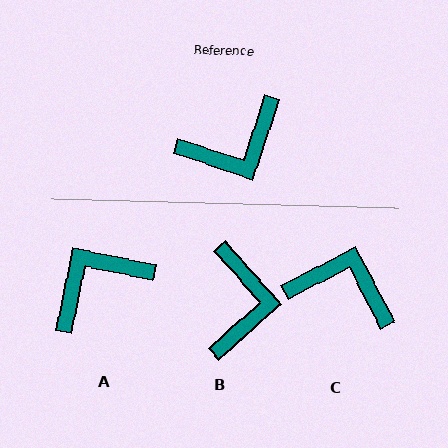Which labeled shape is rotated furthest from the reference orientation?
A, about 173 degrees away.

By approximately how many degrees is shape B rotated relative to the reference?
Approximately 60 degrees counter-clockwise.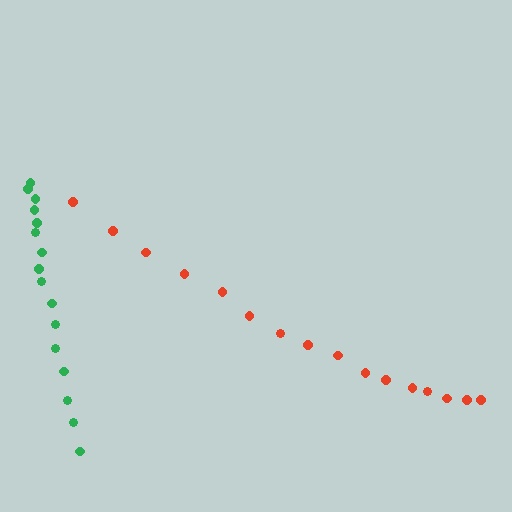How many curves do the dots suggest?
There are 2 distinct paths.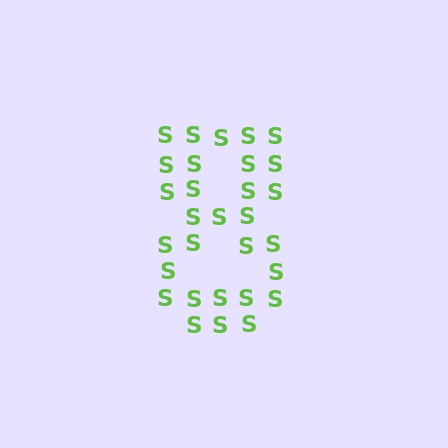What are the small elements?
The small elements are letter S's.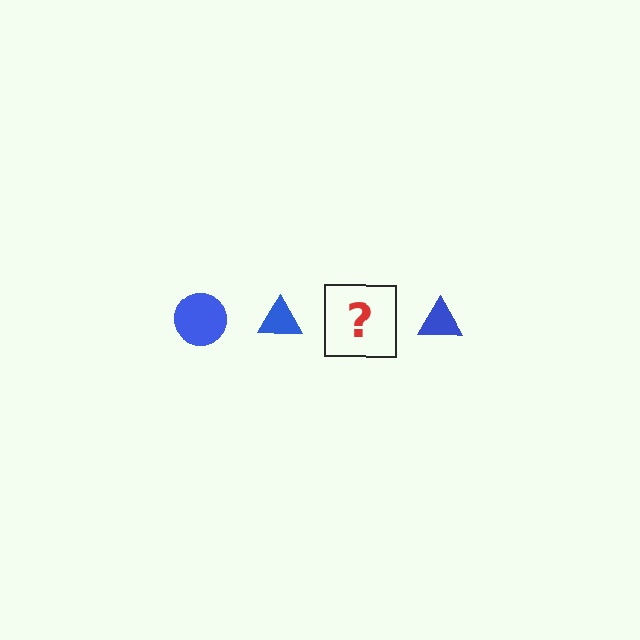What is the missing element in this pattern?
The missing element is a blue circle.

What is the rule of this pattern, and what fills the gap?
The rule is that the pattern cycles through circle, triangle shapes in blue. The gap should be filled with a blue circle.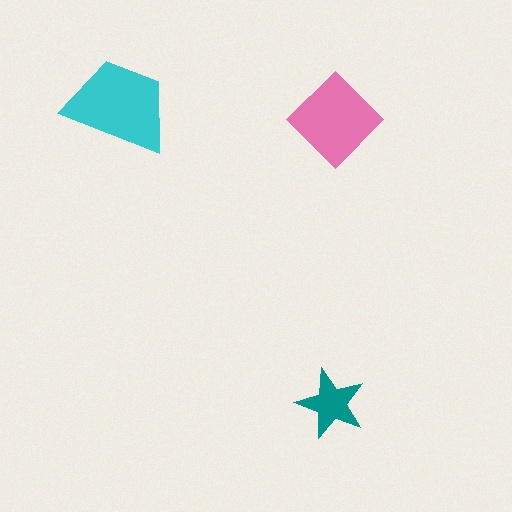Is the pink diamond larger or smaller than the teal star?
Larger.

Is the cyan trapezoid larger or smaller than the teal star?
Larger.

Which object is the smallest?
The teal star.